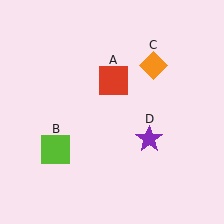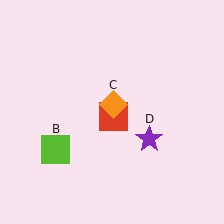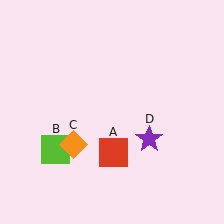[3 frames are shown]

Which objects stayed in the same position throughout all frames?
Lime square (object B) and purple star (object D) remained stationary.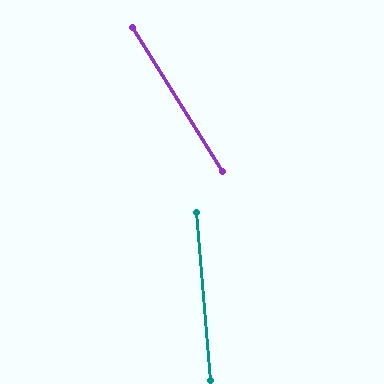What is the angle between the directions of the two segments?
Approximately 27 degrees.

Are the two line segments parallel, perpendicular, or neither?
Neither parallel nor perpendicular — they differ by about 27°.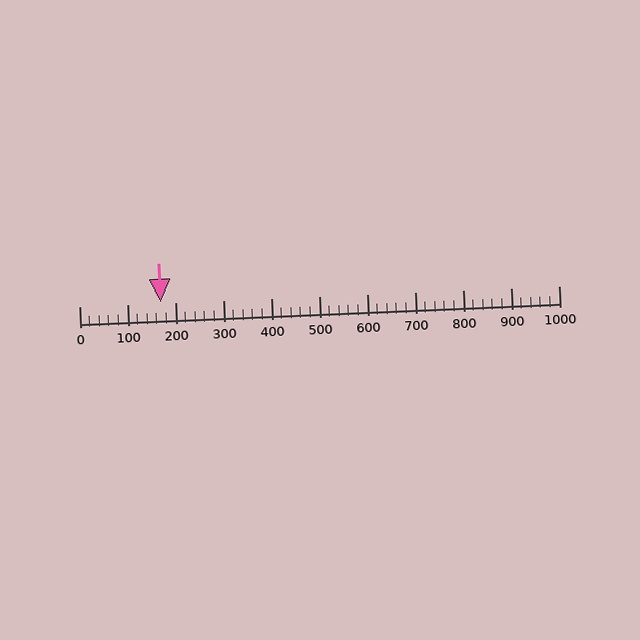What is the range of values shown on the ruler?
The ruler shows values from 0 to 1000.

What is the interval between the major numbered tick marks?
The major tick marks are spaced 100 units apart.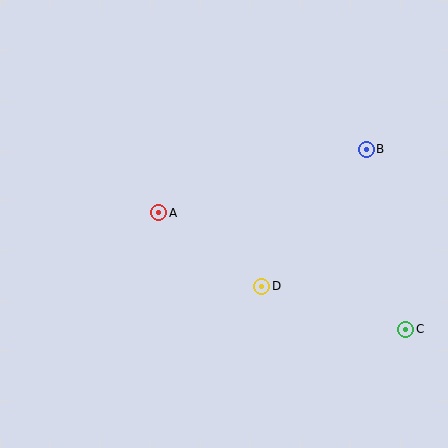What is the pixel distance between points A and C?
The distance between A and C is 273 pixels.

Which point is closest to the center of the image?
Point A at (159, 213) is closest to the center.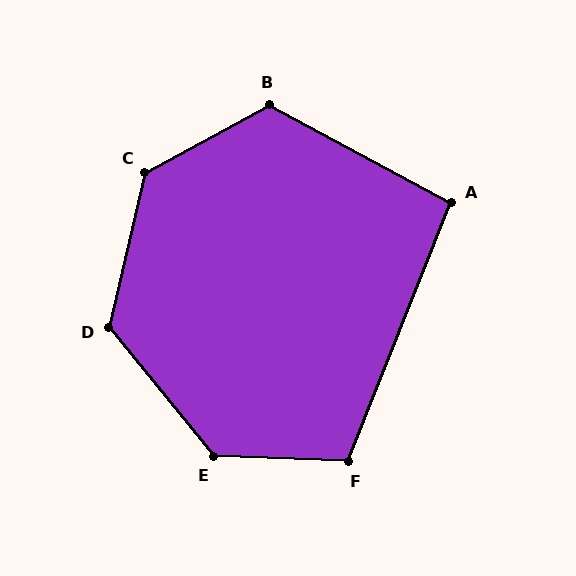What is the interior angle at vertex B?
Approximately 123 degrees (obtuse).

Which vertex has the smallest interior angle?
A, at approximately 97 degrees.